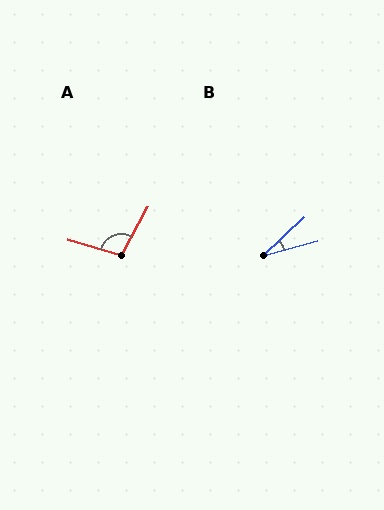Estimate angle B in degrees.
Approximately 27 degrees.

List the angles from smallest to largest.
B (27°), A (103°).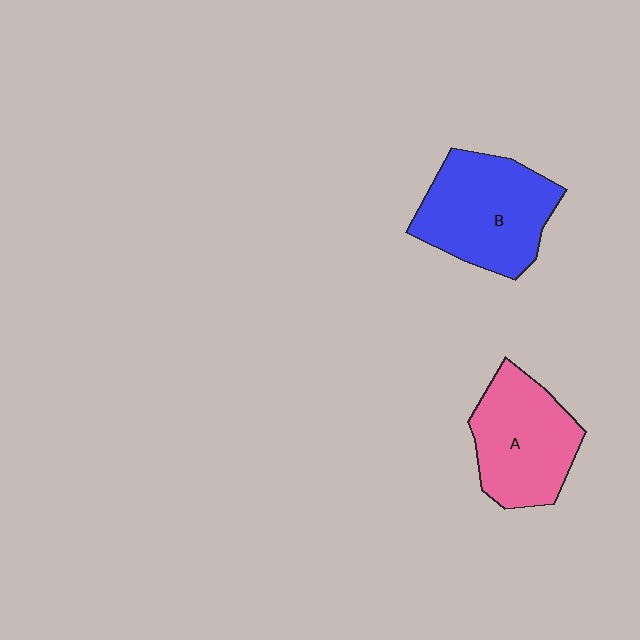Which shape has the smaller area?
Shape A (pink).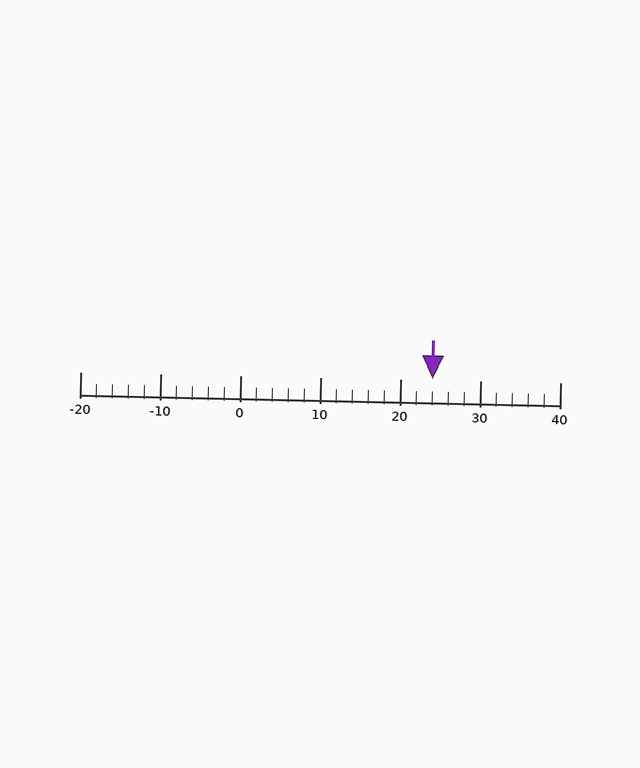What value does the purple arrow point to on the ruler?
The purple arrow points to approximately 24.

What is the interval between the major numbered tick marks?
The major tick marks are spaced 10 units apart.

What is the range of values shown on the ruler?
The ruler shows values from -20 to 40.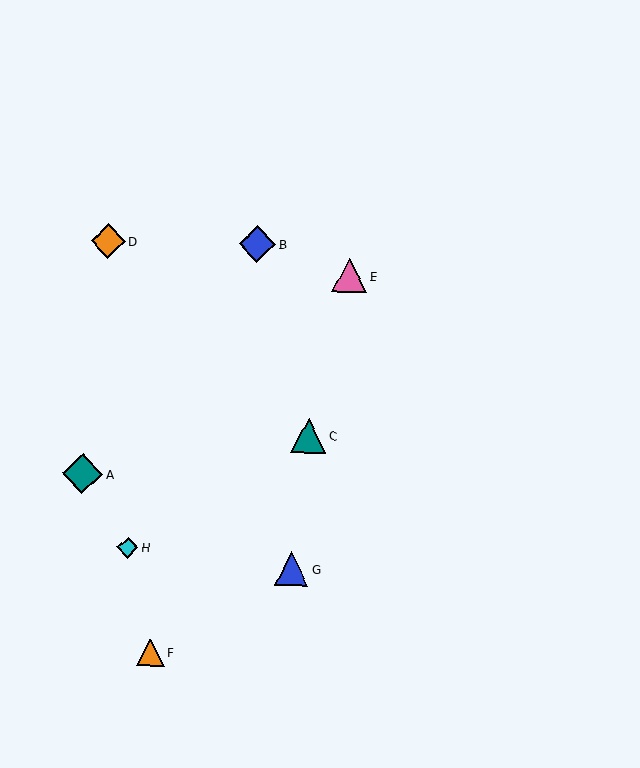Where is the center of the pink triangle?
The center of the pink triangle is at (350, 276).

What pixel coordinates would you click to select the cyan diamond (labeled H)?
Click at (128, 548) to select the cyan diamond H.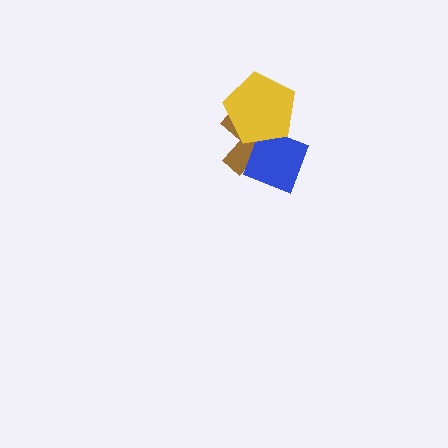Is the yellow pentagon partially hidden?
No, no other shape covers it.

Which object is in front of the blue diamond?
The yellow pentagon is in front of the blue diamond.